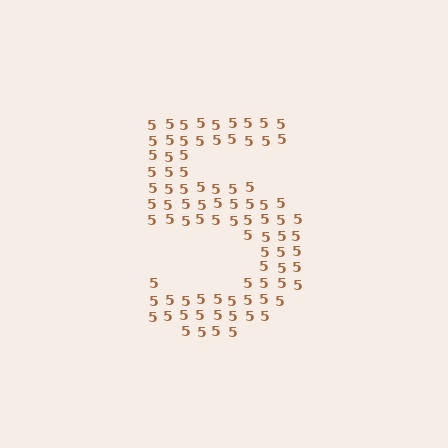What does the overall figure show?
The overall figure shows the digit 5.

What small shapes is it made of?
It is made of small digit 5's.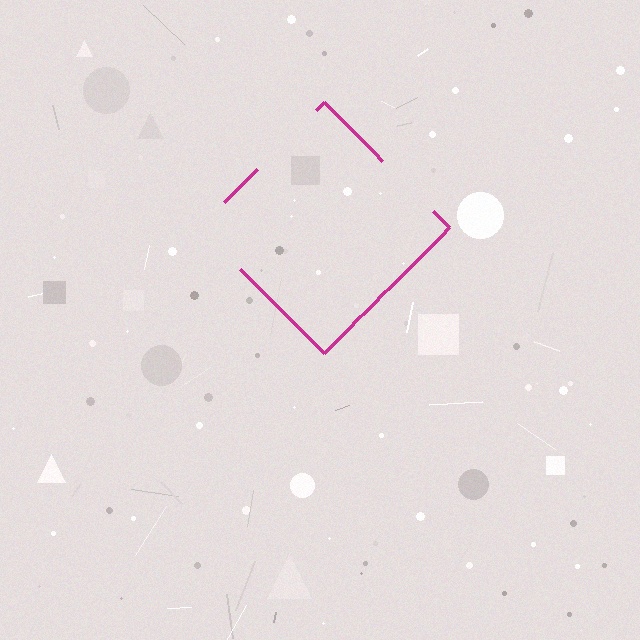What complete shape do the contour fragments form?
The contour fragments form a diamond.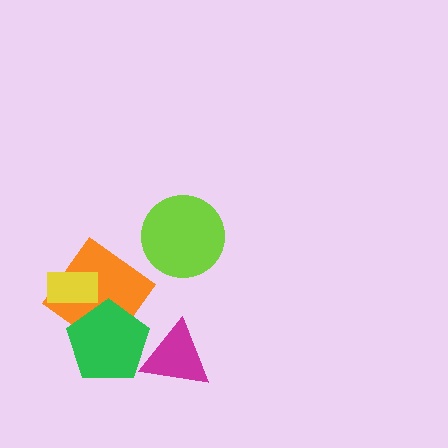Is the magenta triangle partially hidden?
No, no other shape covers it.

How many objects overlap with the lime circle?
0 objects overlap with the lime circle.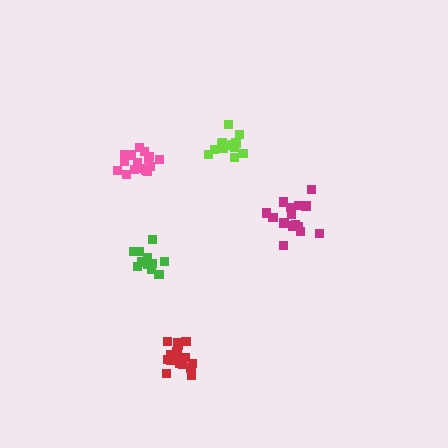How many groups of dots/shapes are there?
There are 5 groups.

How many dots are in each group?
Group 1: 16 dots, Group 2: 13 dots, Group 3: 13 dots, Group 4: 15 dots, Group 5: 17 dots (74 total).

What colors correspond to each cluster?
The clusters are colored: pink, lime, green, magenta, red.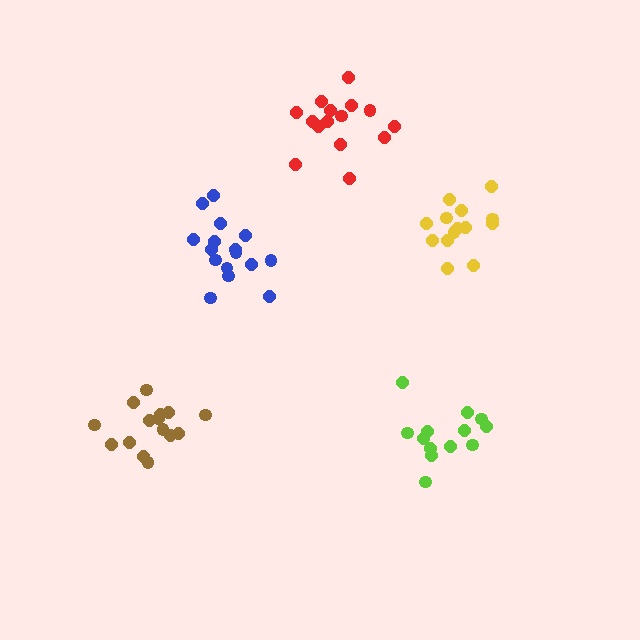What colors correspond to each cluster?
The clusters are colored: blue, lime, yellow, brown, red.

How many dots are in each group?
Group 1: 16 dots, Group 2: 13 dots, Group 3: 14 dots, Group 4: 15 dots, Group 5: 15 dots (73 total).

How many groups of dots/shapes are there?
There are 5 groups.